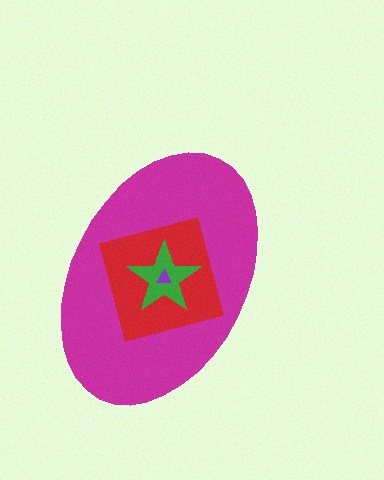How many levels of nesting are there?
4.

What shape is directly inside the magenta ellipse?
The red square.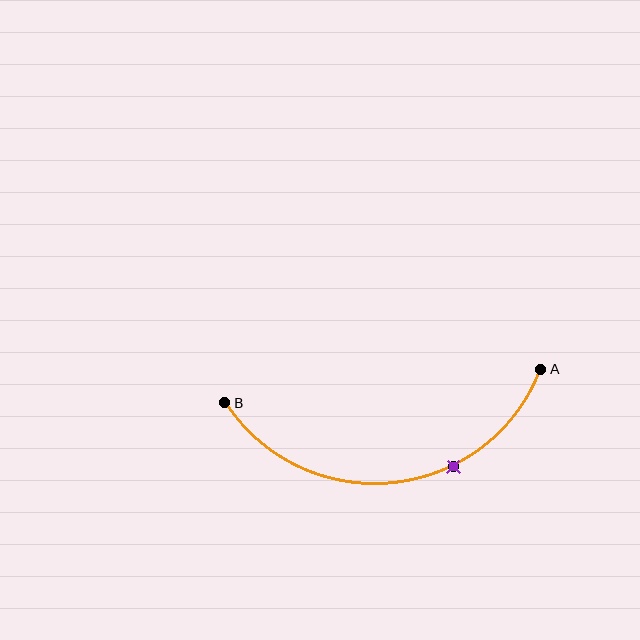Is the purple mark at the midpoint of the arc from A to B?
No. The purple mark lies on the arc but is closer to endpoint A. The arc midpoint would be at the point on the curve equidistant along the arc from both A and B.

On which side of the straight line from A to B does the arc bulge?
The arc bulges below the straight line connecting A and B.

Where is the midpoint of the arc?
The arc midpoint is the point on the curve farthest from the straight line joining A and B. It sits below that line.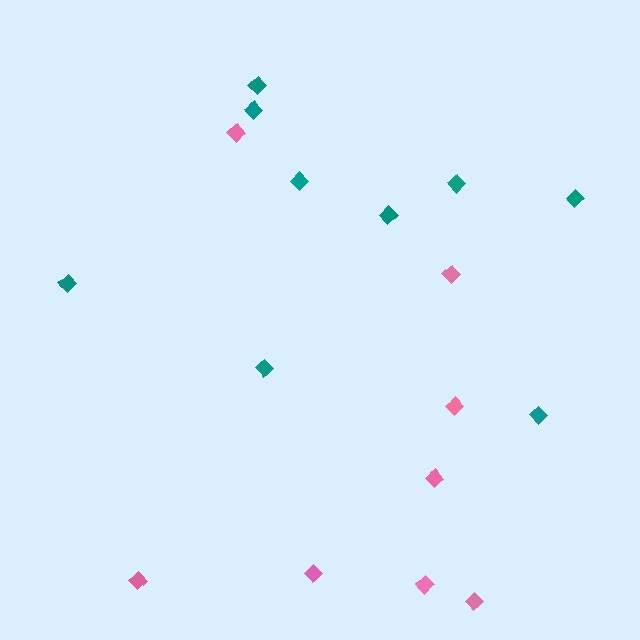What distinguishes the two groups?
There are 2 groups: one group of pink diamonds (8) and one group of teal diamonds (9).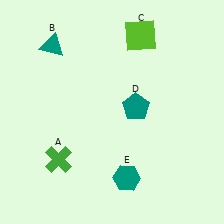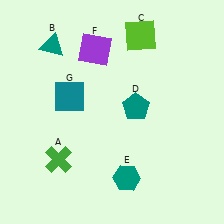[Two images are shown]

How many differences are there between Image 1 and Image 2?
There are 2 differences between the two images.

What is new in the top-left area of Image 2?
A teal square (G) was added in the top-left area of Image 2.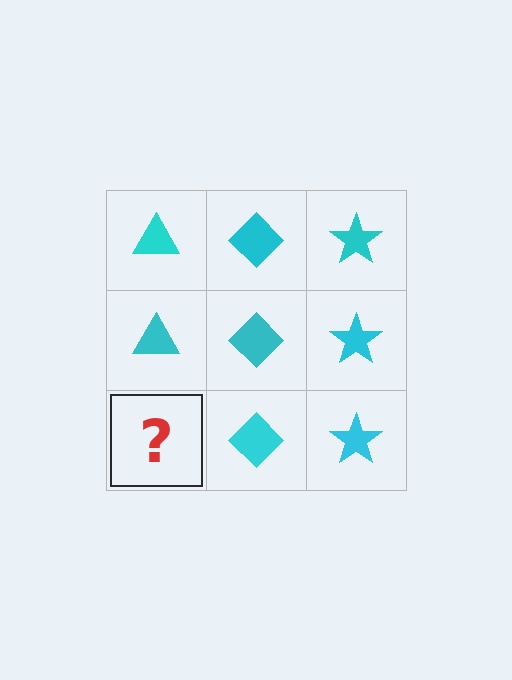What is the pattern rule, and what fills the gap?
The rule is that each column has a consistent shape. The gap should be filled with a cyan triangle.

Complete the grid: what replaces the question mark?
The question mark should be replaced with a cyan triangle.